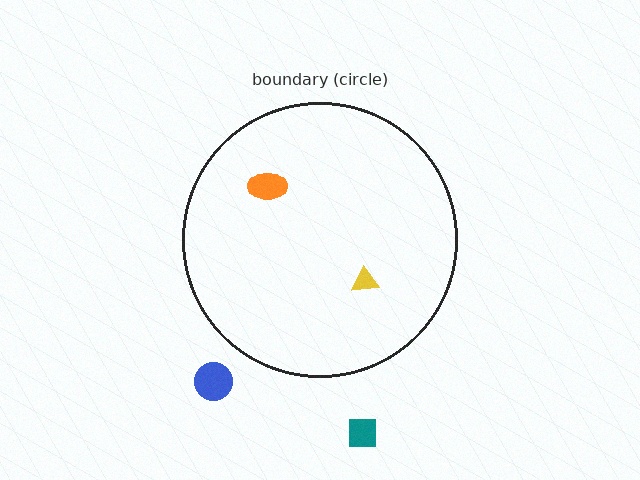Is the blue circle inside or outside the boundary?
Outside.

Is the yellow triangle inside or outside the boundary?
Inside.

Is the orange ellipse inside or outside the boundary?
Inside.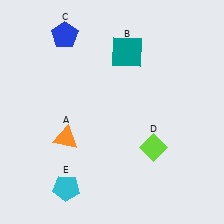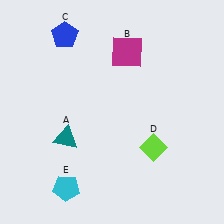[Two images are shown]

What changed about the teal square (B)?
In Image 1, B is teal. In Image 2, it changed to magenta.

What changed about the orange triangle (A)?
In Image 1, A is orange. In Image 2, it changed to teal.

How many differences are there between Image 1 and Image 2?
There are 2 differences between the two images.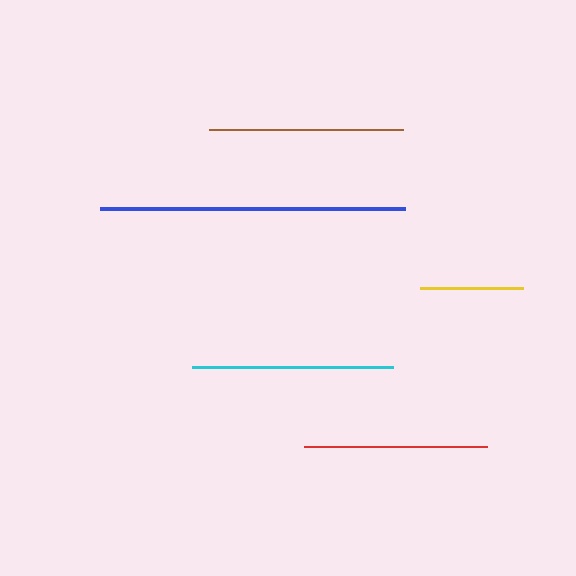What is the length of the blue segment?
The blue segment is approximately 305 pixels long.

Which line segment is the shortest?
The yellow line is the shortest at approximately 103 pixels.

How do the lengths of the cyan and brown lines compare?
The cyan and brown lines are approximately the same length.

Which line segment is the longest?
The blue line is the longest at approximately 305 pixels.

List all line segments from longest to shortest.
From longest to shortest: blue, cyan, brown, red, yellow.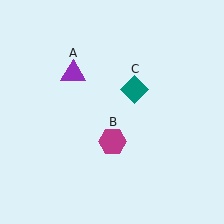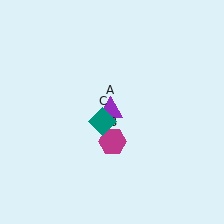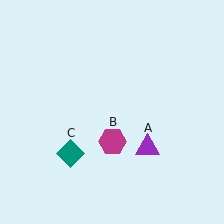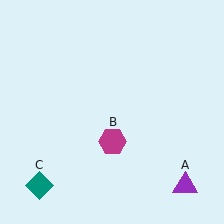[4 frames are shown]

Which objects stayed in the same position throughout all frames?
Magenta hexagon (object B) remained stationary.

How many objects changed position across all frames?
2 objects changed position: purple triangle (object A), teal diamond (object C).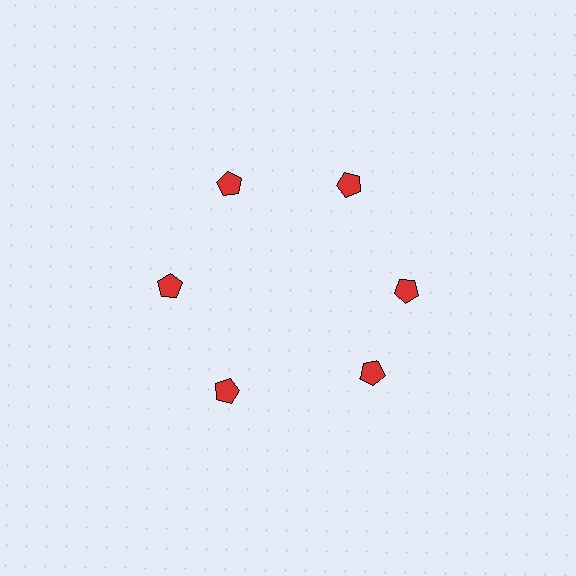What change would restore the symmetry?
The symmetry would be restored by rotating it back into even spacing with its neighbors so that all 6 pentagons sit at equal angles and equal distance from the center.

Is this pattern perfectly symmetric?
No. The 6 red pentagons are arranged in a ring, but one element near the 5 o'clock position is rotated out of alignment along the ring, breaking the 6-fold rotational symmetry.